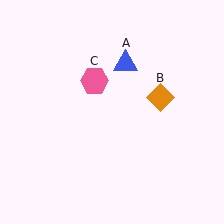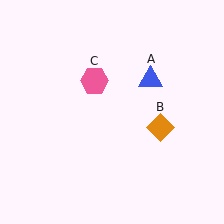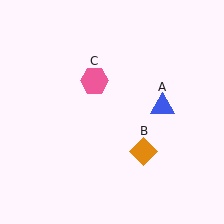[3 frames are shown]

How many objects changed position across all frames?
2 objects changed position: blue triangle (object A), orange diamond (object B).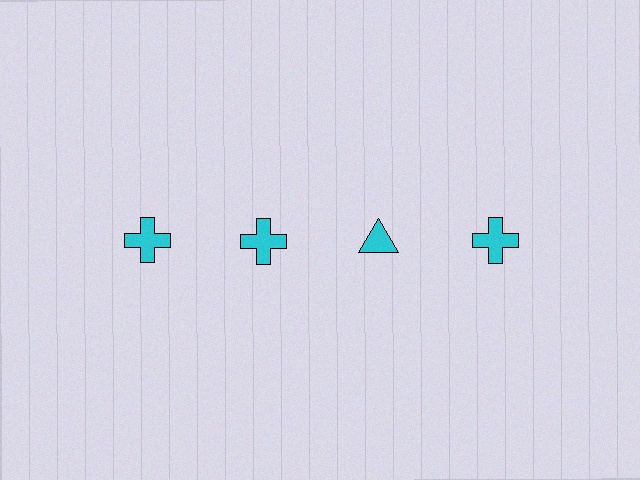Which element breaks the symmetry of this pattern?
The cyan triangle in the top row, center column breaks the symmetry. All other shapes are cyan crosses.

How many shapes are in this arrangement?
There are 4 shapes arranged in a grid pattern.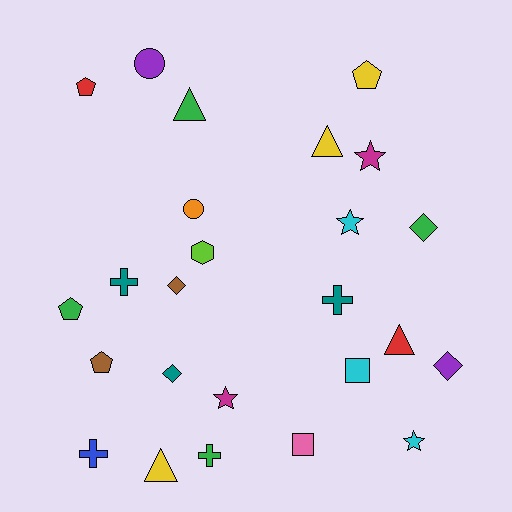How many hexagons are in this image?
There is 1 hexagon.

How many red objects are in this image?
There are 2 red objects.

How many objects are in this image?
There are 25 objects.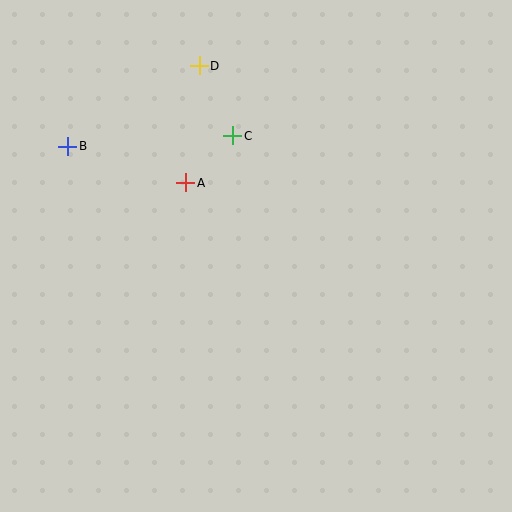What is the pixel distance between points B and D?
The distance between B and D is 154 pixels.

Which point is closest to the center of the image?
Point A at (186, 183) is closest to the center.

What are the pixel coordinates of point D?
Point D is at (199, 66).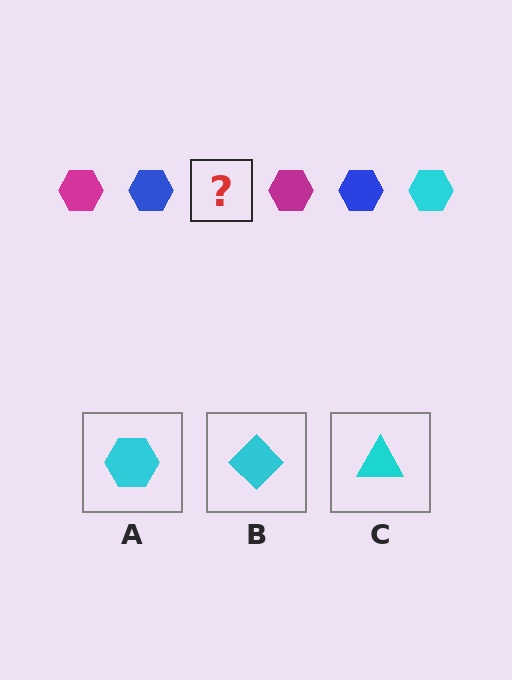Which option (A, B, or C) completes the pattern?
A.